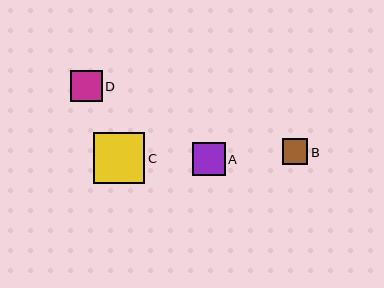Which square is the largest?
Square C is the largest with a size of approximately 51 pixels.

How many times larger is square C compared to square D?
Square C is approximately 1.6 times the size of square D.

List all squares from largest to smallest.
From largest to smallest: C, A, D, B.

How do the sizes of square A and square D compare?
Square A and square D are approximately the same size.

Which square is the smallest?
Square B is the smallest with a size of approximately 25 pixels.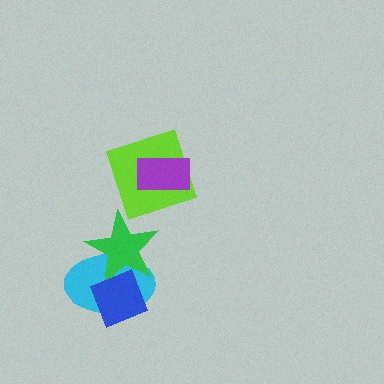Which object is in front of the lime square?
The purple rectangle is in front of the lime square.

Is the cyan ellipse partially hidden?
Yes, it is partially covered by another shape.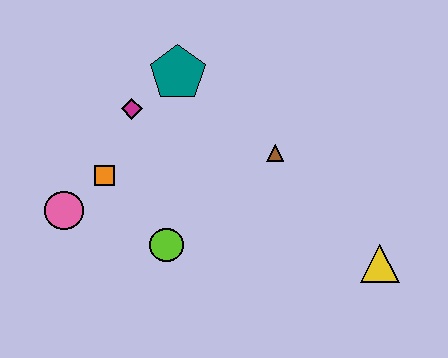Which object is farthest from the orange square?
The yellow triangle is farthest from the orange square.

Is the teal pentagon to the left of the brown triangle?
Yes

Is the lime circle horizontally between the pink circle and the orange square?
No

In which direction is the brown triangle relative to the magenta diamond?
The brown triangle is to the right of the magenta diamond.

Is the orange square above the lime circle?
Yes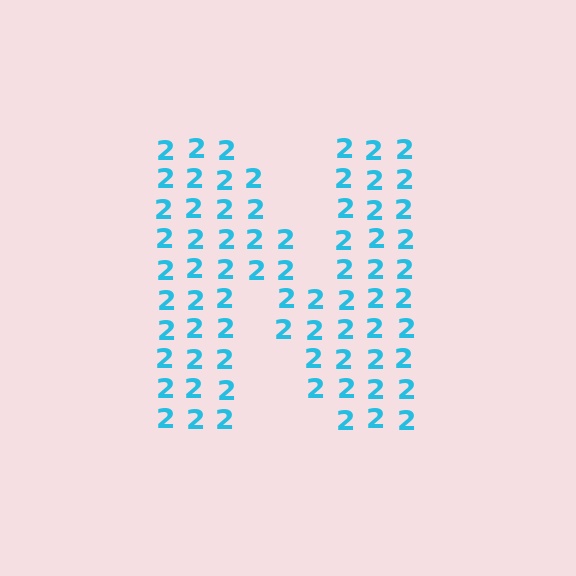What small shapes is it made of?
It is made of small digit 2's.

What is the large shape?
The large shape is the letter N.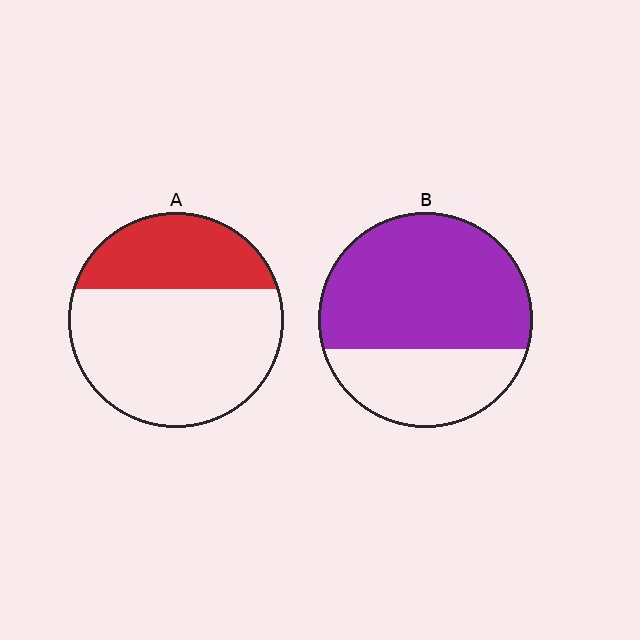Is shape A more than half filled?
No.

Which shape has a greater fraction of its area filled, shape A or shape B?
Shape B.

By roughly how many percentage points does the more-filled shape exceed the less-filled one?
By roughly 35 percentage points (B over A).